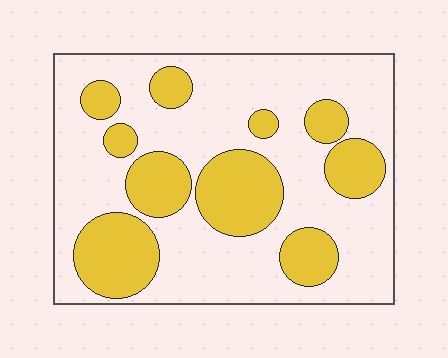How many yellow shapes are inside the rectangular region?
10.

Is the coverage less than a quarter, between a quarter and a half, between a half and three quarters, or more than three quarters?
Between a quarter and a half.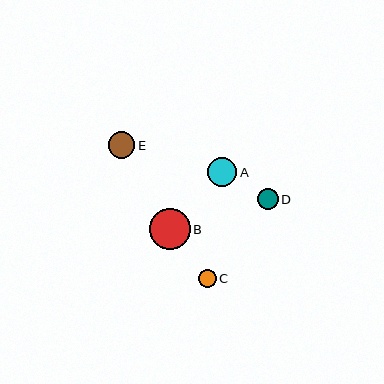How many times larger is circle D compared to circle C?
Circle D is approximately 1.2 times the size of circle C.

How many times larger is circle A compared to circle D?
Circle A is approximately 1.4 times the size of circle D.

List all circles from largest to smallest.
From largest to smallest: B, A, E, D, C.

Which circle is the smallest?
Circle C is the smallest with a size of approximately 17 pixels.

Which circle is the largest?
Circle B is the largest with a size of approximately 41 pixels.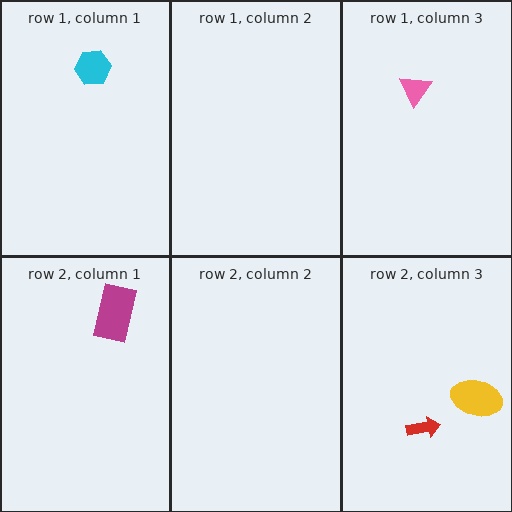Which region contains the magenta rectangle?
The row 2, column 1 region.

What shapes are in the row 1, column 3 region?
The pink triangle.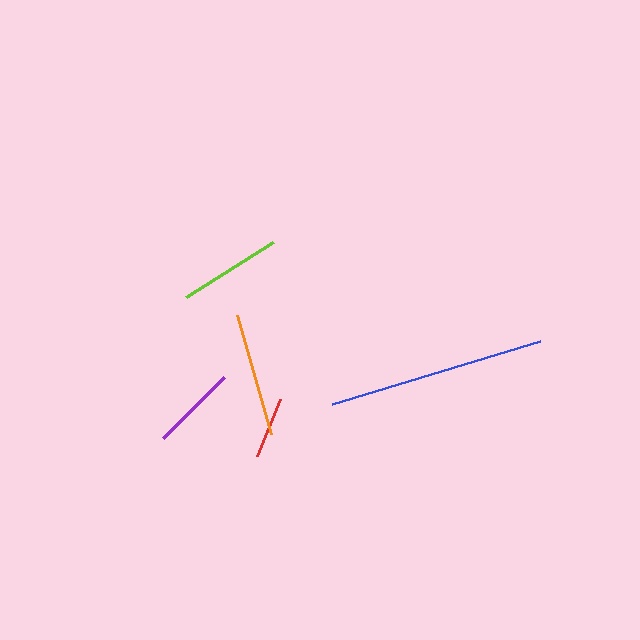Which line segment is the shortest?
The red line is the shortest at approximately 61 pixels.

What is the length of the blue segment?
The blue segment is approximately 218 pixels long.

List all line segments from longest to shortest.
From longest to shortest: blue, orange, lime, purple, red.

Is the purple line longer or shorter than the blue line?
The blue line is longer than the purple line.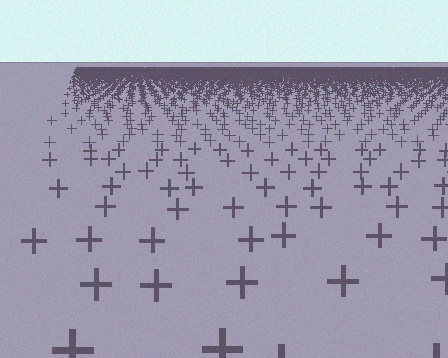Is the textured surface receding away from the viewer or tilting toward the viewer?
The surface is receding away from the viewer. Texture elements get smaller and denser toward the top.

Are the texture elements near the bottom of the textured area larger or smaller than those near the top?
Larger. Near the bottom, elements are closer to the viewer and appear at a bigger on-screen size.